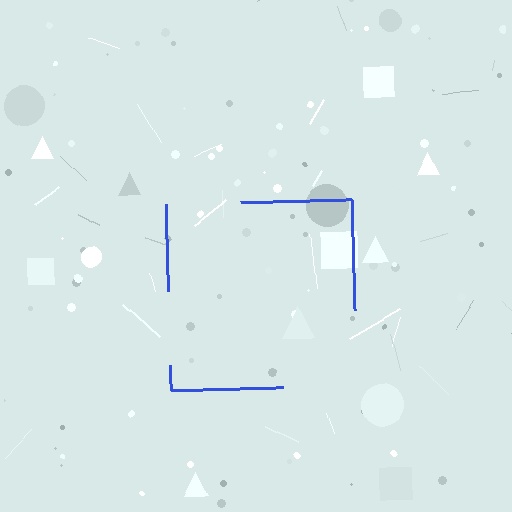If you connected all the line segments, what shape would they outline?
They would outline a square.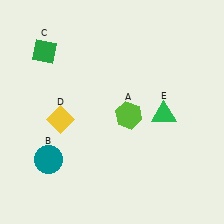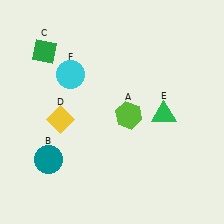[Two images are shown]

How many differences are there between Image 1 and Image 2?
There is 1 difference between the two images.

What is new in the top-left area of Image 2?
A cyan circle (F) was added in the top-left area of Image 2.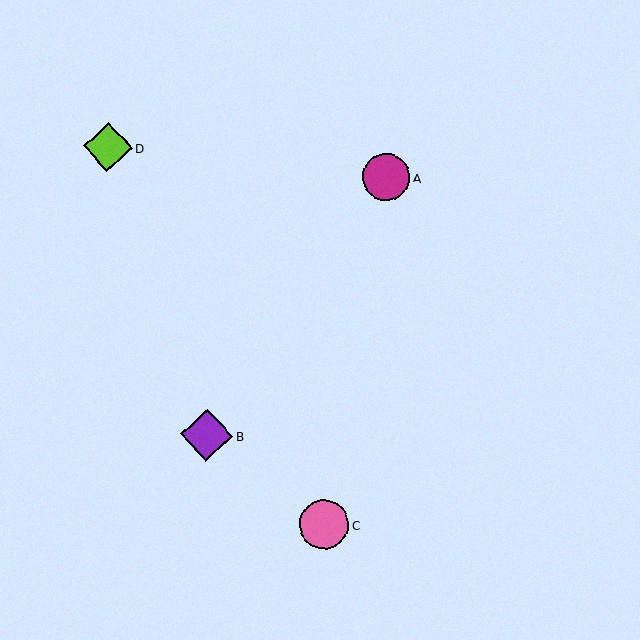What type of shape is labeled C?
Shape C is a pink circle.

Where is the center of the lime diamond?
The center of the lime diamond is at (108, 147).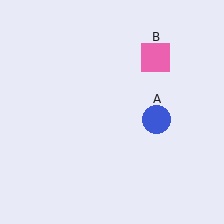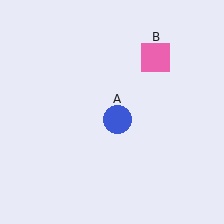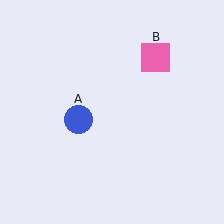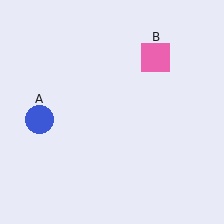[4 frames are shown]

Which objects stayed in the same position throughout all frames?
Pink square (object B) remained stationary.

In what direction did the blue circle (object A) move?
The blue circle (object A) moved left.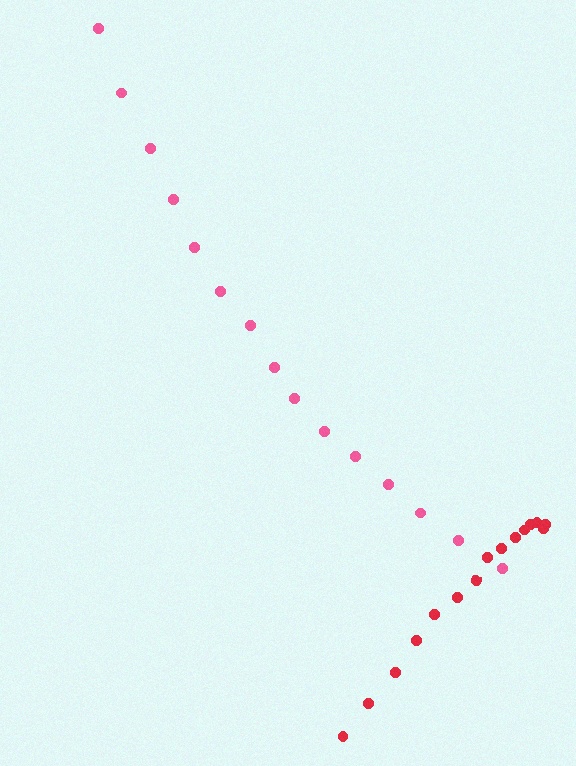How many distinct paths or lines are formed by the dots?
There are 2 distinct paths.